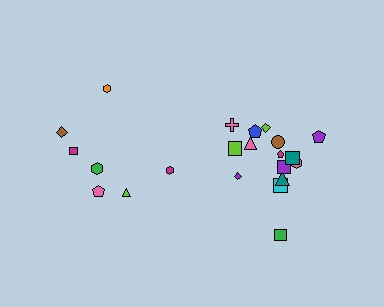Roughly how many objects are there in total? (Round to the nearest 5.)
Roughly 20 objects in total.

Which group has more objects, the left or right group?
The right group.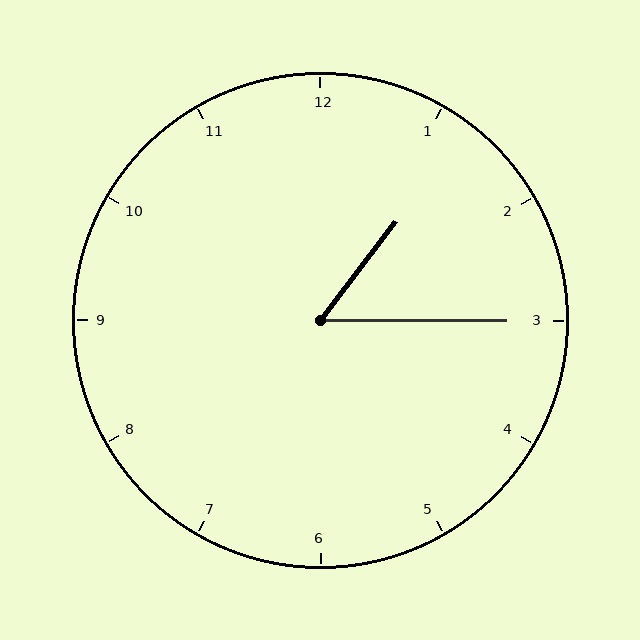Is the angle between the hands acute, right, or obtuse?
It is acute.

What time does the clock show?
1:15.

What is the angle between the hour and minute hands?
Approximately 52 degrees.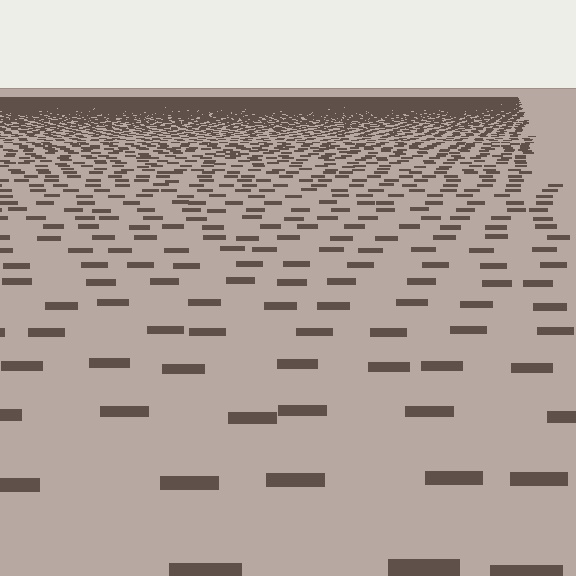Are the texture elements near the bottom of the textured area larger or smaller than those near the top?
Larger. Near the bottom, elements are closer to the viewer and appear at a bigger on-screen size.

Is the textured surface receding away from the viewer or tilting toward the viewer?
The surface is receding away from the viewer. Texture elements get smaller and denser toward the top.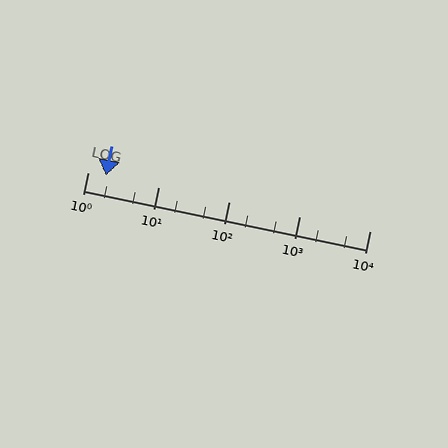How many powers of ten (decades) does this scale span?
The scale spans 4 decades, from 1 to 10000.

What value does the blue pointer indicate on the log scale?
The pointer indicates approximately 1.8.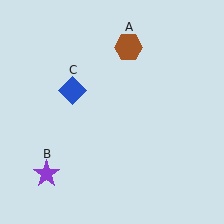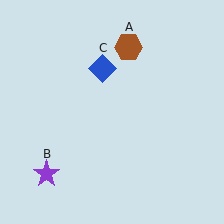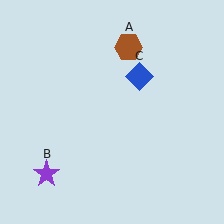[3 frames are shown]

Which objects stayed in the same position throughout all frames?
Brown hexagon (object A) and purple star (object B) remained stationary.